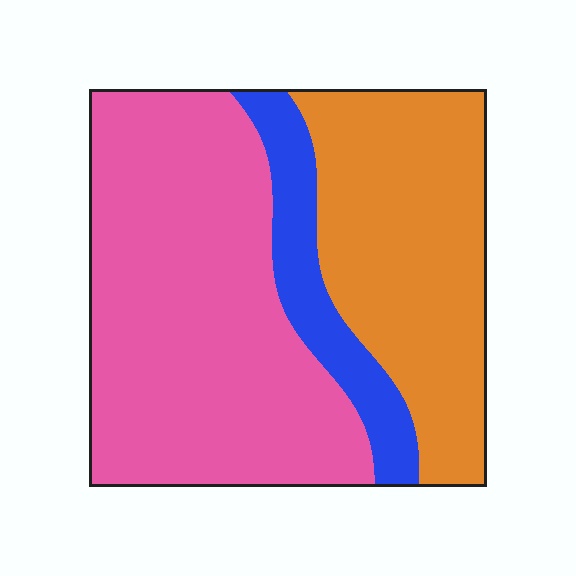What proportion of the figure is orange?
Orange covers roughly 35% of the figure.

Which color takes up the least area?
Blue, at roughly 15%.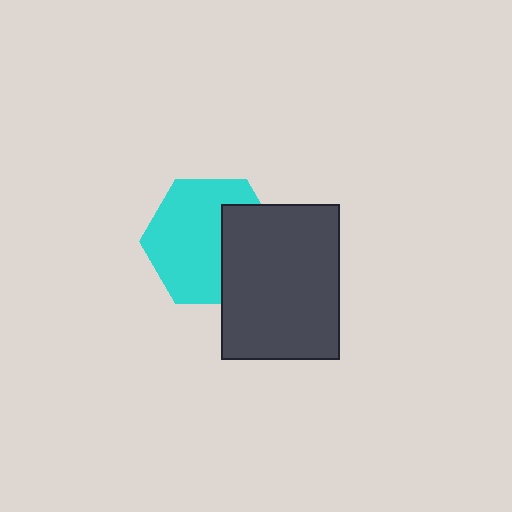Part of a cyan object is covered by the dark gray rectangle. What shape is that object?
It is a hexagon.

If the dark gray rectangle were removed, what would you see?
You would see the complete cyan hexagon.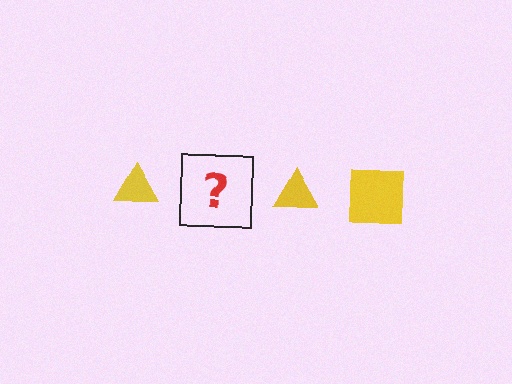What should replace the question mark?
The question mark should be replaced with a yellow square.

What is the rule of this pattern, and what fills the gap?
The rule is that the pattern cycles through triangle, square shapes in yellow. The gap should be filled with a yellow square.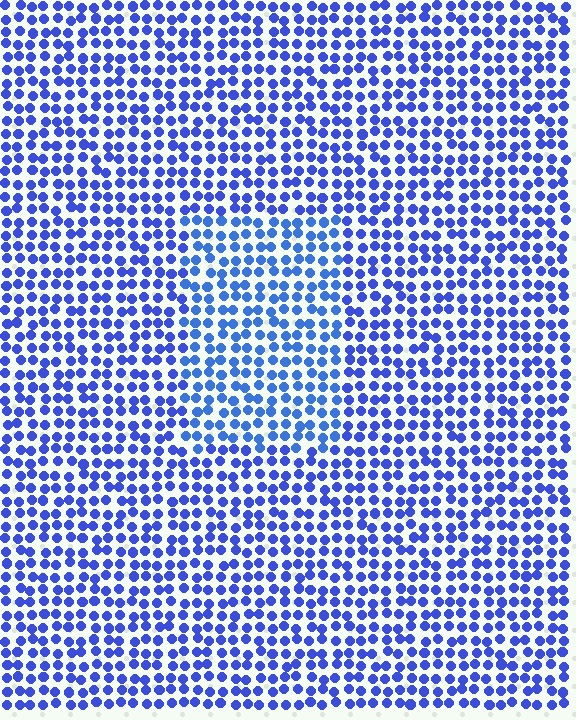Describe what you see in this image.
The image is filled with small blue elements in a uniform arrangement. A rectangle-shaped region is visible where the elements are tinted to a slightly different hue, forming a subtle color boundary.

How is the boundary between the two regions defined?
The boundary is defined purely by a slight shift in hue (about 15 degrees). Spacing, size, and orientation are identical on both sides.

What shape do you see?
I see a rectangle.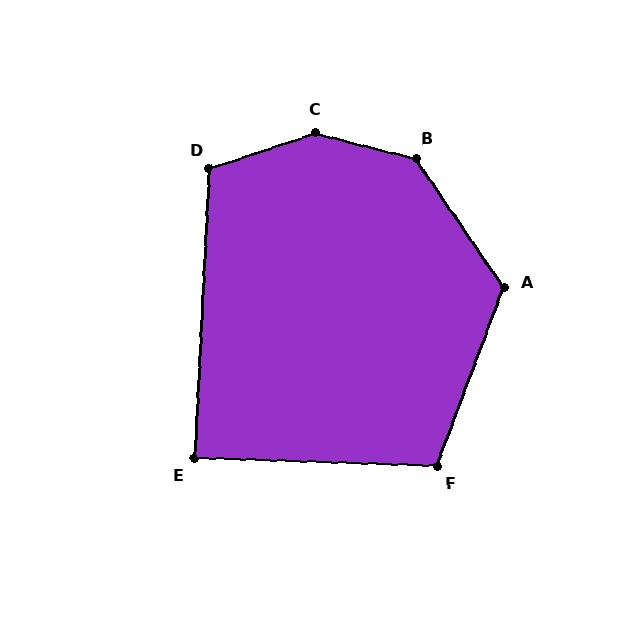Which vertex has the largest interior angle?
C, at approximately 146 degrees.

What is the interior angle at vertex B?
Approximately 139 degrees (obtuse).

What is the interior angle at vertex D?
Approximately 112 degrees (obtuse).